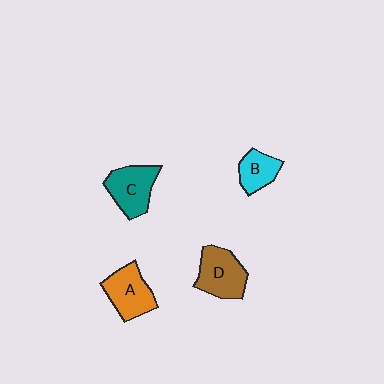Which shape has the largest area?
Shape D (brown).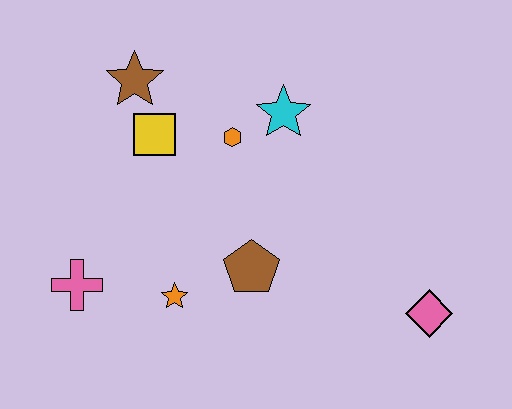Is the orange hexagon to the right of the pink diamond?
No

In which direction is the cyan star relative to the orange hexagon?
The cyan star is to the right of the orange hexagon.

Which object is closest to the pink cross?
The orange star is closest to the pink cross.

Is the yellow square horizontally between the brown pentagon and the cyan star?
No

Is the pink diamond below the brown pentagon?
Yes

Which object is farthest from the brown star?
The pink diamond is farthest from the brown star.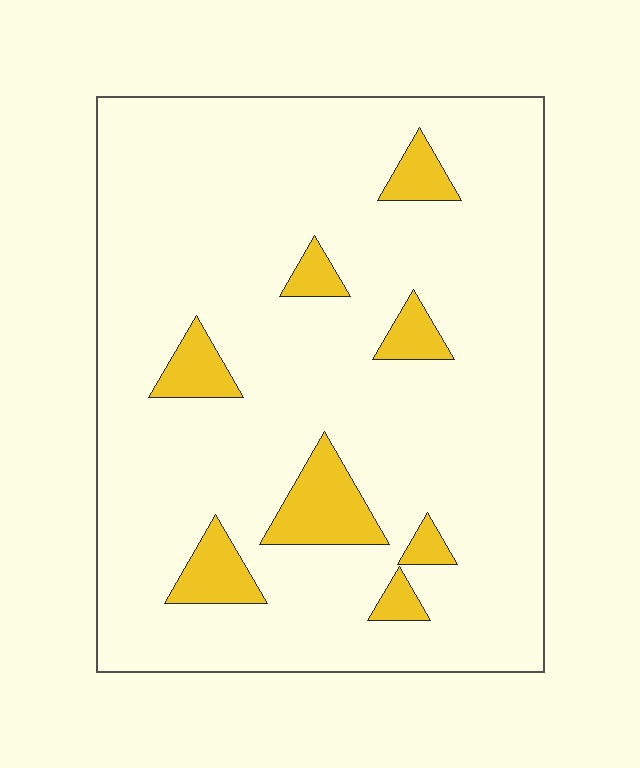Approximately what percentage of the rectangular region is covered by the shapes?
Approximately 10%.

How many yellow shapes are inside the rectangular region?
8.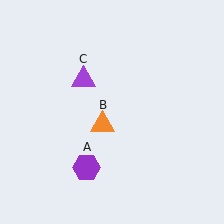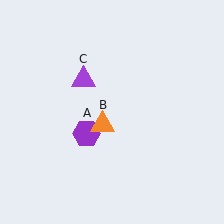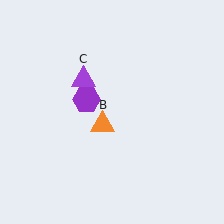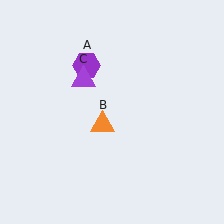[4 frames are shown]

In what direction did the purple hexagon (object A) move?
The purple hexagon (object A) moved up.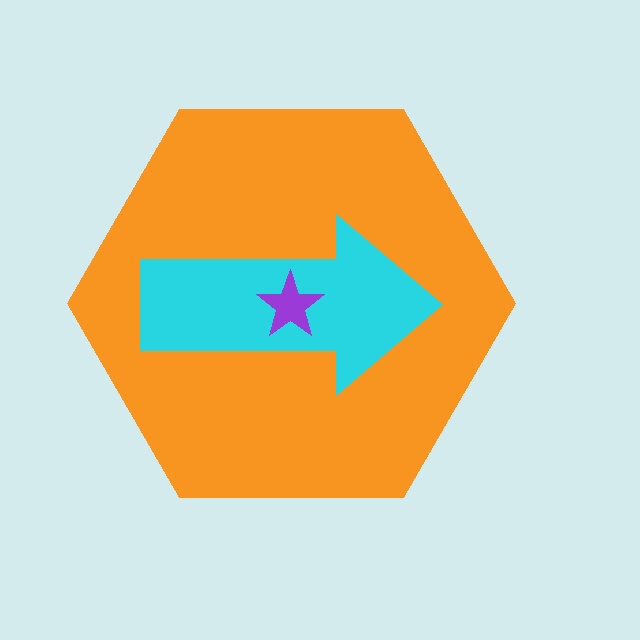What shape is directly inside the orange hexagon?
The cyan arrow.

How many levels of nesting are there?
3.